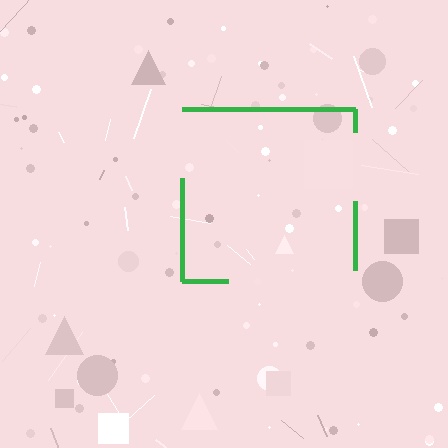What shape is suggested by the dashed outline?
The dashed outline suggests a square.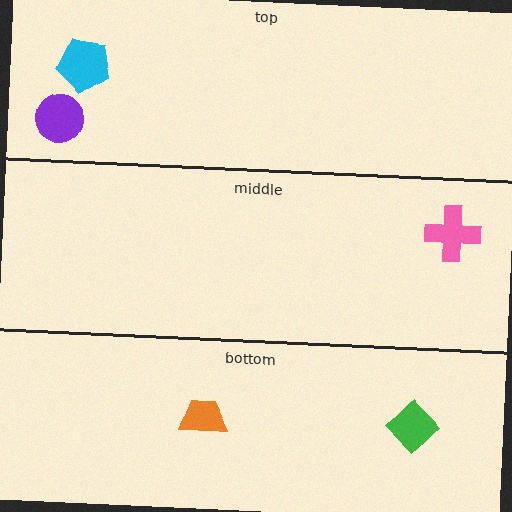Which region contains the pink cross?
The middle region.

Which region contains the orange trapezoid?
The bottom region.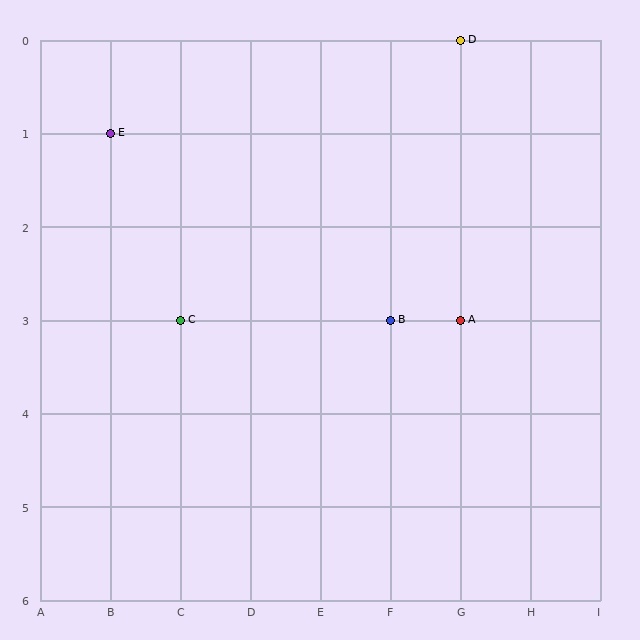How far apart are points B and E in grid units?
Points B and E are 4 columns and 2 rows apart (about 4.5 grid units diagonally).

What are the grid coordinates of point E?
Point E is at grid coordinates (B, 1).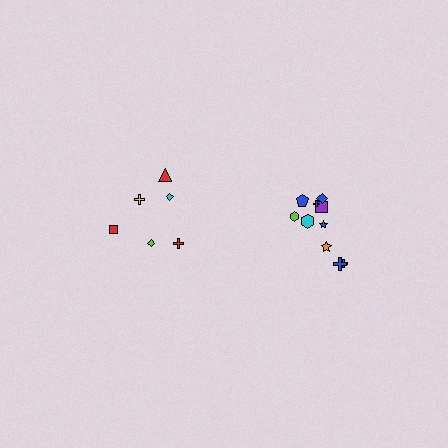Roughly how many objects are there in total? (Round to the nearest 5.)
Roughly 15 objects in total.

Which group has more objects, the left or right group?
The right group.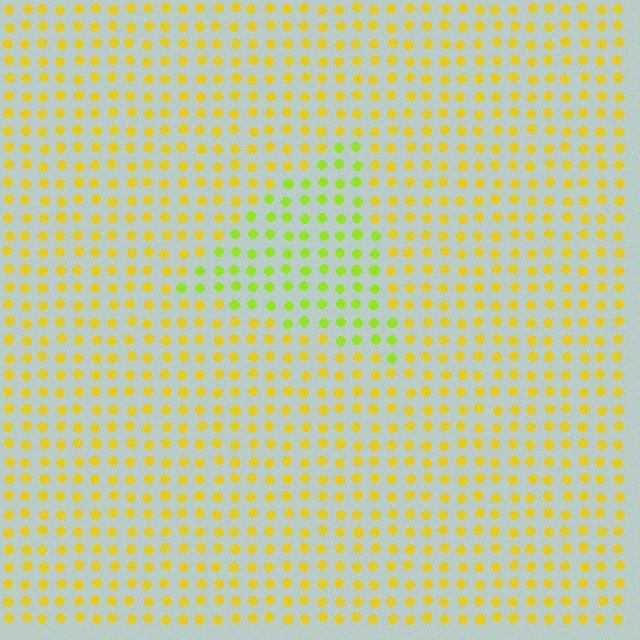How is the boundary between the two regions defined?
The boundary is defined purely by a slight shift in hue (about 34 degrees). Spacing, size, and orientation are identical on both sides.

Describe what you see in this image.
The image is filled with small yellow elements in a uniform arrangement. A triangle-shaped region is visible where the elements are tinted to a slightly different hue, forming a subtle color boundary.